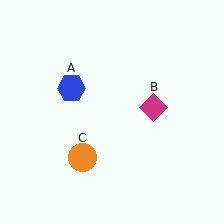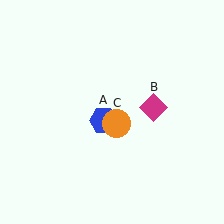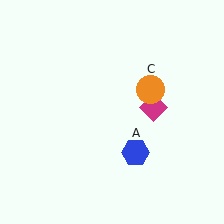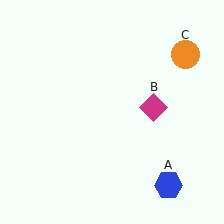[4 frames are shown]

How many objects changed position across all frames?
2 objects changed position: blue hexagon (object A), orange circle (object C).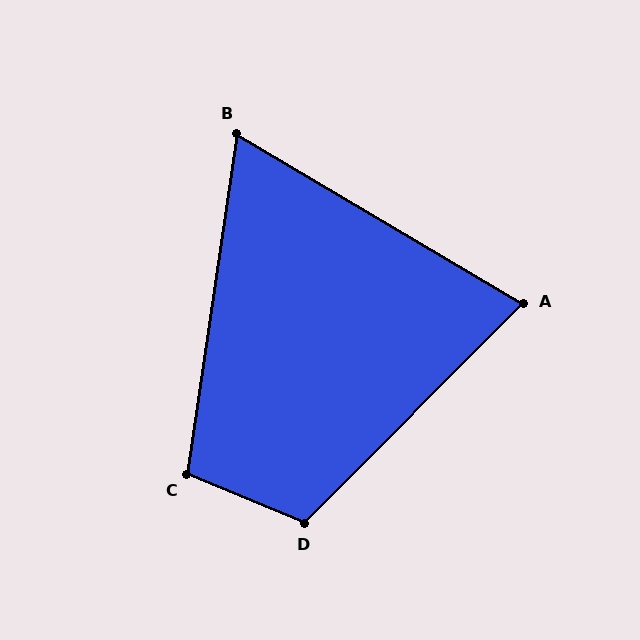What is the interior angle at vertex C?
Approximately 104 degrees (obtuse).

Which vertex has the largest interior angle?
D, at approximately 112 degrees.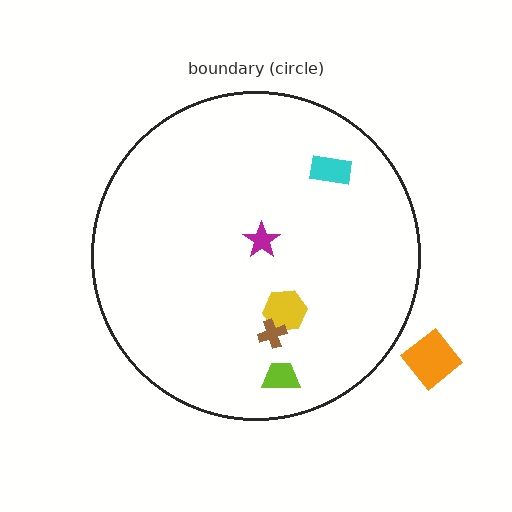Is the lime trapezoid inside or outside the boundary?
Inside.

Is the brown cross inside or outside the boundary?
Inside.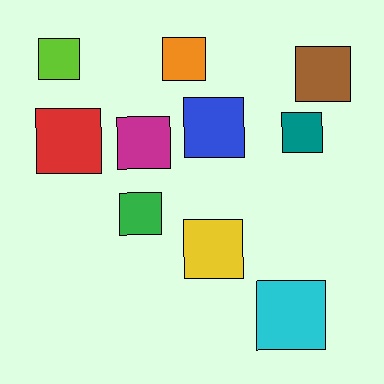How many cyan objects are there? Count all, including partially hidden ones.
There is 1 cyan object.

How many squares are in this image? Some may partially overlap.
There are 10 squares.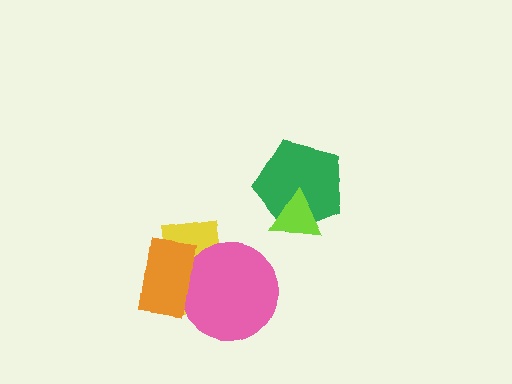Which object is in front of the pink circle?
The orange rectangle is in front of the pink circle.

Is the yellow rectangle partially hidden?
Yes, it is partially covered by another shape.